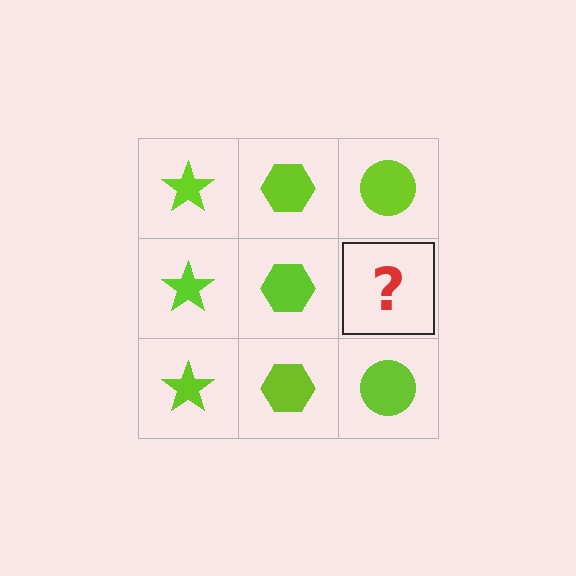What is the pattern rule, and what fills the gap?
The rule is that each column has a consistent shape. The gap should be filled with a lime circle.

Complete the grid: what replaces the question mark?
The question mark should be replaced with a lime circle.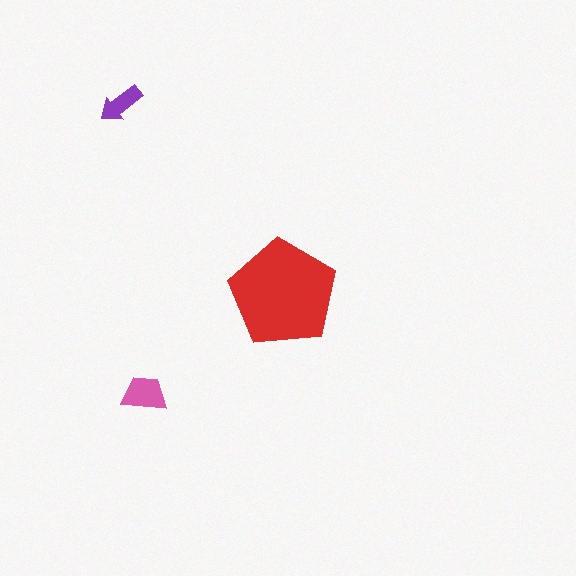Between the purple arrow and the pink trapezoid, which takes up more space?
The pink trapezoid.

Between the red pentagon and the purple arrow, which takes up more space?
The red pentagon.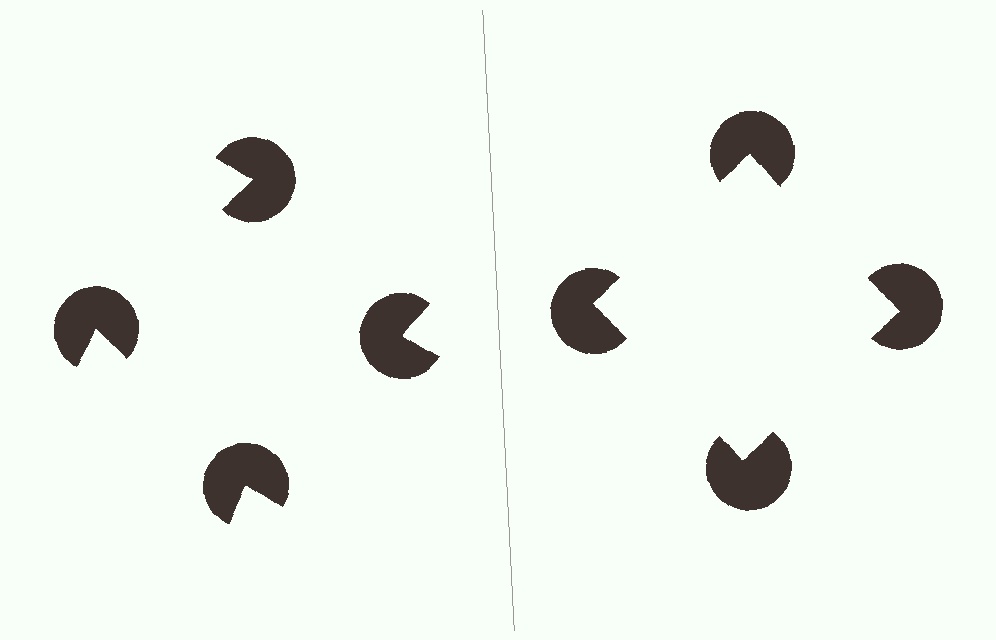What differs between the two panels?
The pac-man discs are positioned identically on both sides; only the wedge orientations differ. On the right they align to a square; on the left they are misaligned.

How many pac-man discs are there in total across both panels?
8 — 4 on each side.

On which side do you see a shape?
An illusory square appears on the right side. On the left side the wedge cuts are rotated, so no coherent shape forms.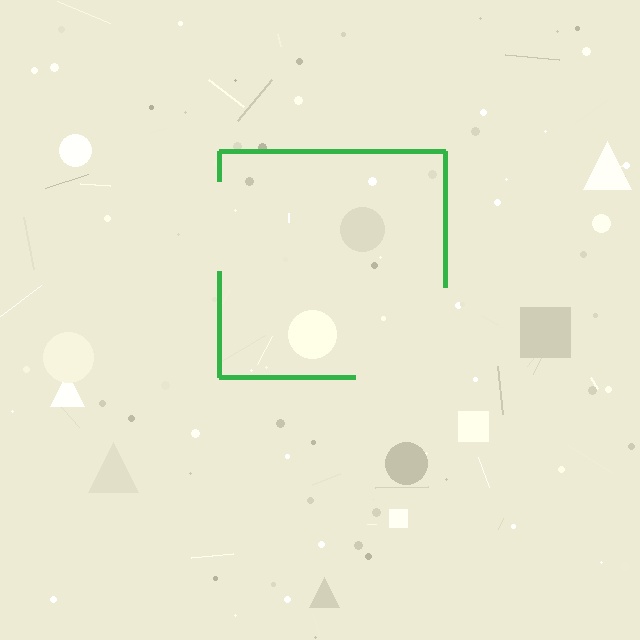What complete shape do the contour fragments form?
The contour fragments form a square.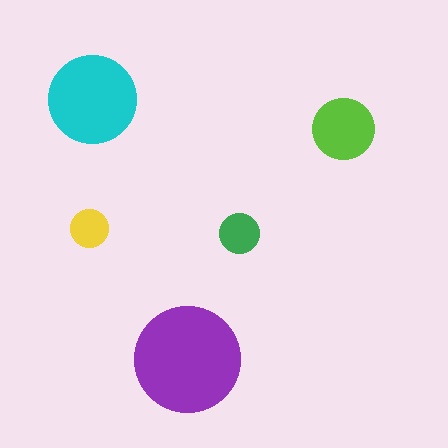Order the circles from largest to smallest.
the purple one, the cyan one, the lime one, the green one, the yellow one.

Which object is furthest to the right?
The lime circle is rightmost.